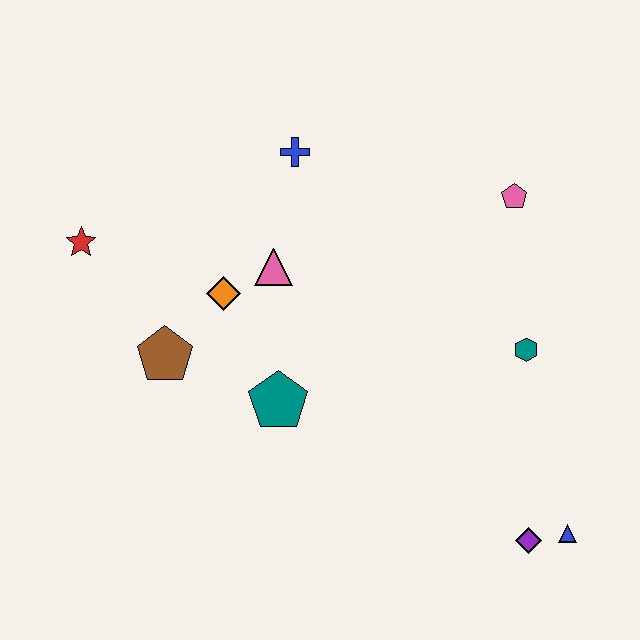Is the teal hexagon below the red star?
Yes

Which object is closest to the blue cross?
The pink triangle is closest to the blue cross.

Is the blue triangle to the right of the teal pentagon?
Yes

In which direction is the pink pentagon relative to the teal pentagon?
The pink pentagon is to the right of the teal pentagon.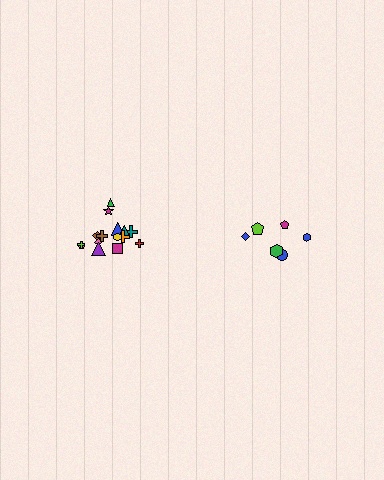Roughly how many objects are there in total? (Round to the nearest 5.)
Roughly 20 objects in total.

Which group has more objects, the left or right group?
The left group.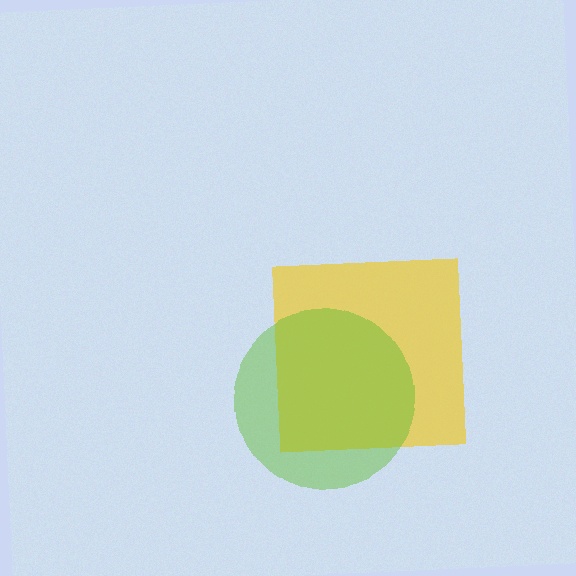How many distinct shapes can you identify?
There are 2 distinct shapes: a yellow square, a lime circle.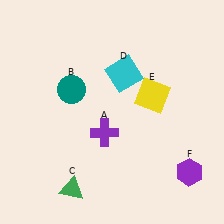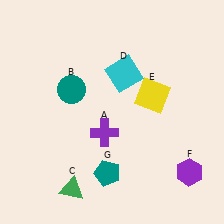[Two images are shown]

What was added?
A teal pentagon (G) was added in Image 2.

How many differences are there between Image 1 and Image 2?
There is 1 difference between the two images.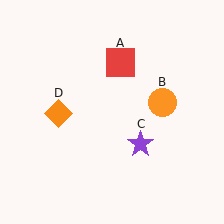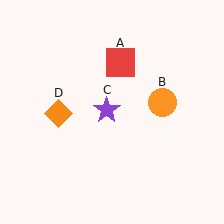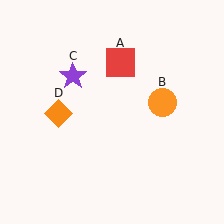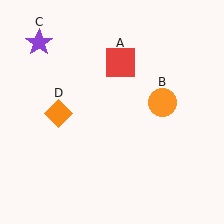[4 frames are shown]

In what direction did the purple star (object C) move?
The purple star (object C) moved up and to the left.